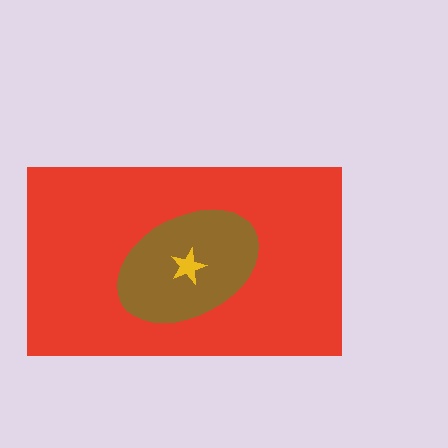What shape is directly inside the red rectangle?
The brown ellipse.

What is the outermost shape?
The red rectangle.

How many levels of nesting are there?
3.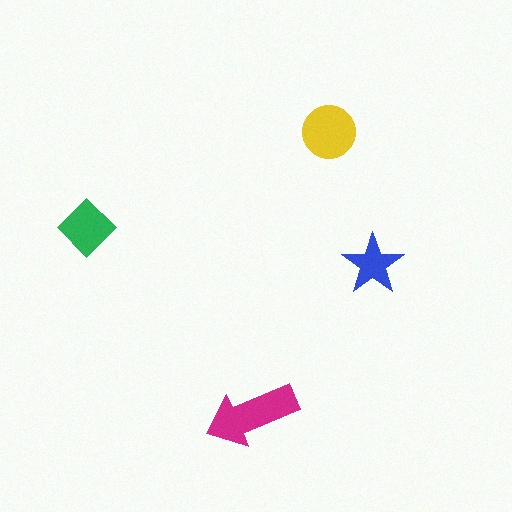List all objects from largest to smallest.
The magenta arrow, the yellow circle, the green diamond, the blue star.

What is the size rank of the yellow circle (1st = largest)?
2nd.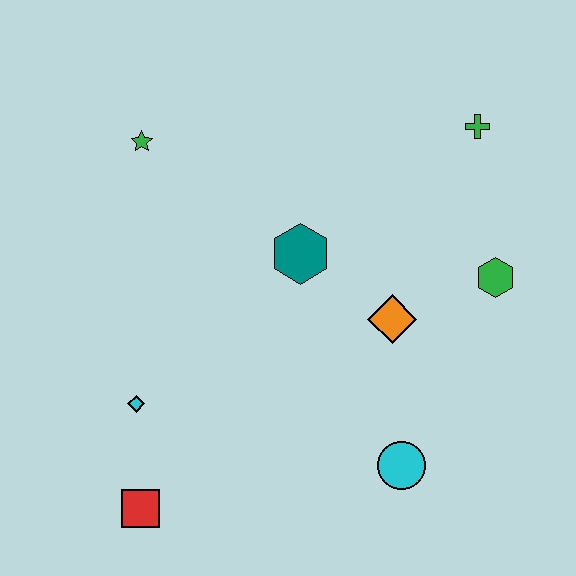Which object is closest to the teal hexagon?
The orange diamond is closest to the teal hexagon.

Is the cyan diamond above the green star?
No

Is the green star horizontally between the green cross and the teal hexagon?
No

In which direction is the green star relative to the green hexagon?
The green star is to the left of the green hexagon.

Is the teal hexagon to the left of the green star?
No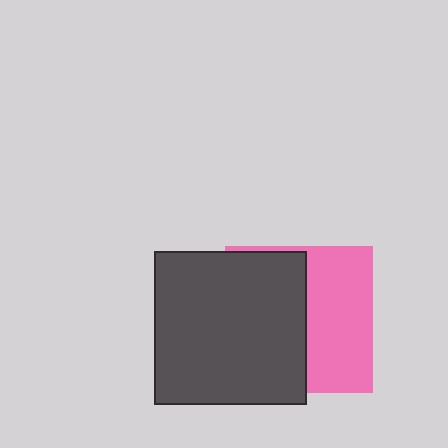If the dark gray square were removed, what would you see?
You would see the complete pink square.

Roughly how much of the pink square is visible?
About half of it is visible (roughly 47%).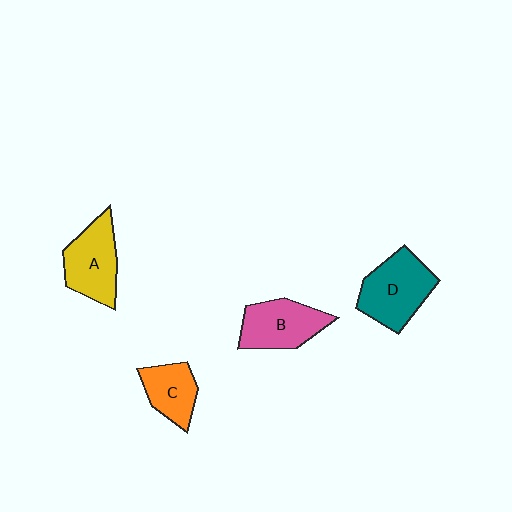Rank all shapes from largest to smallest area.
From largest to smallest: D (teal), A (yellow), B (pink), C (orange).